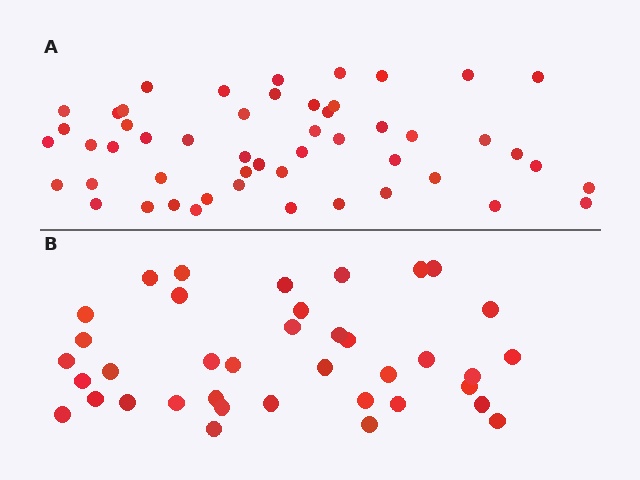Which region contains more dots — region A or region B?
Region A (the top region) has more dots.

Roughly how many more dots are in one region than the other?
Region A has approximately 15 more dots than region B.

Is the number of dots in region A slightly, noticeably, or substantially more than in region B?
Region A has noticeably more, but not dramatically so. The ratio is roughly 1.3 to 1.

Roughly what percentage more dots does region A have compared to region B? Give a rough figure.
About 35% more.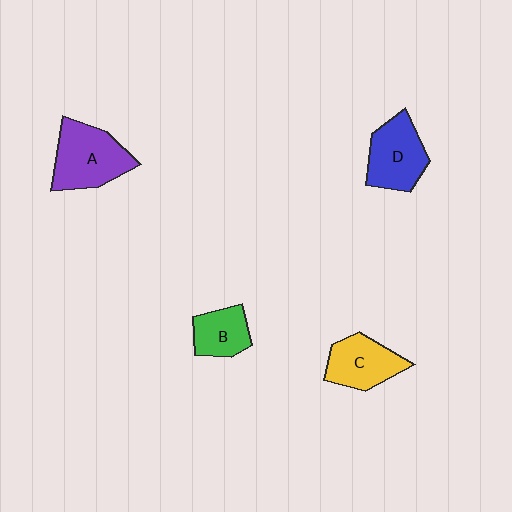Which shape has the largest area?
Shape A (purple).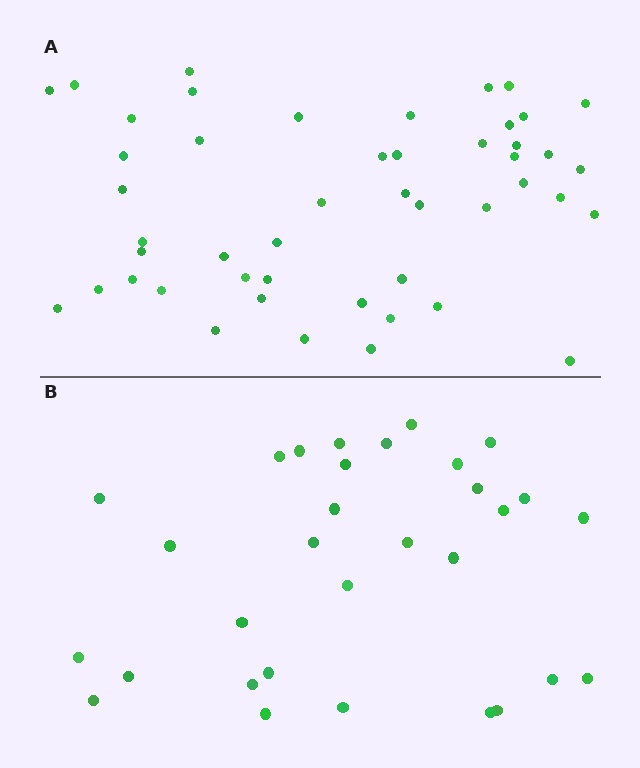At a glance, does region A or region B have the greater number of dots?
Region A (the top region) has more dots.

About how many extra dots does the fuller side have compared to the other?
Region A has approximately 15 more dots than region B.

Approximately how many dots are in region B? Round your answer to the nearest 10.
About 30 dots. (The exact count is 31, which rounds to 30.)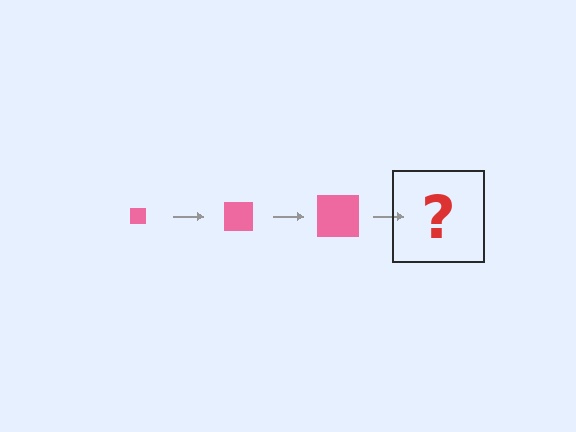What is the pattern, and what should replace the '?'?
The pattern is that the square gets progressively larger each step. The '?' should be a pink square, larger than the previous one.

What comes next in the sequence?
The next element should be a pink square, larger than the previous one.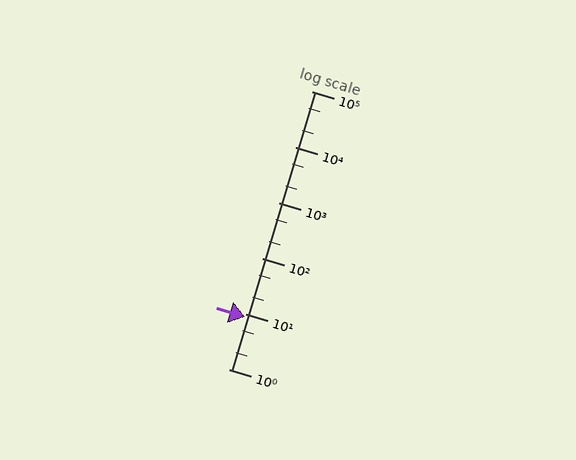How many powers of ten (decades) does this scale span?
The scale spans 5 decades, from 1 to 100000.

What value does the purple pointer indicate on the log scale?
The pointer indicates approximately 8.8.